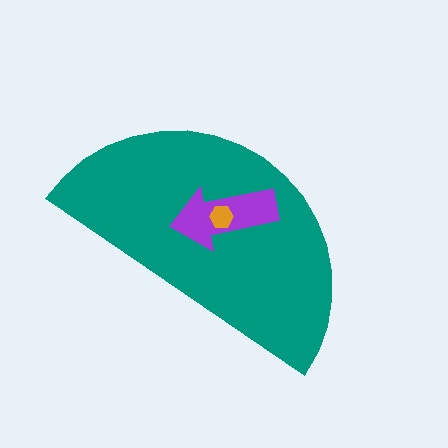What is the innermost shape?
The orange hexagon.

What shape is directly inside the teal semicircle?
The purple arrow.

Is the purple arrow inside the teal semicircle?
Yes.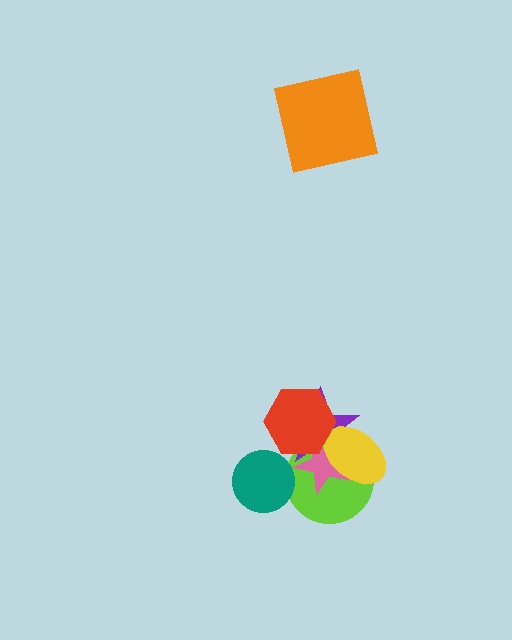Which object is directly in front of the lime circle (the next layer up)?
The pink star is directly in front of the lime circle.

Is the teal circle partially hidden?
No, no other shape covers it.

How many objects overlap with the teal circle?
1 object overlaps with the teal circle.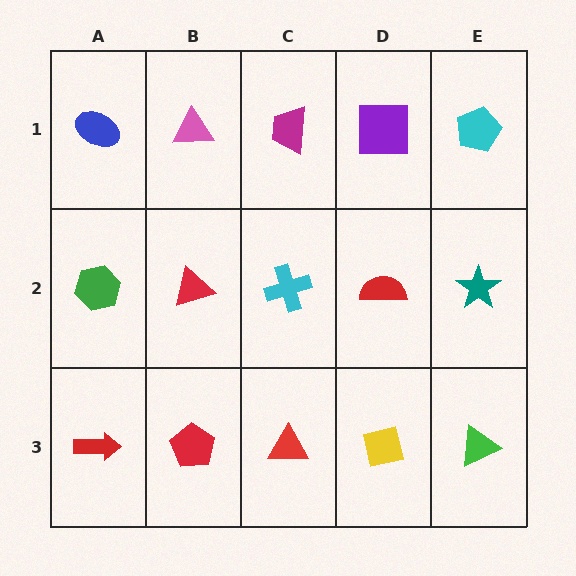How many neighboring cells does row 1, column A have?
2.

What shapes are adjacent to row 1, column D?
A red semicircle (row 2, column D), a magenta trapezoid (row 1, column C), a cyan pentagon (row 1, column E).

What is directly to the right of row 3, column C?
A yellow square.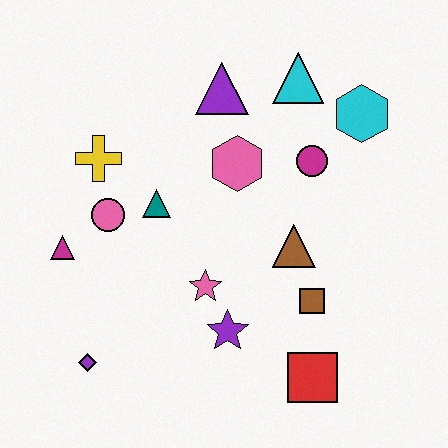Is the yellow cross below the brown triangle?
No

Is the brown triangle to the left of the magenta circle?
Yes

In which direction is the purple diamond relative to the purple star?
The purple diamond is to the left of the purple star.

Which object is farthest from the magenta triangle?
The cyan hexagon is farthest from the magenta triangle.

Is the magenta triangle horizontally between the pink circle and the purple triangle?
No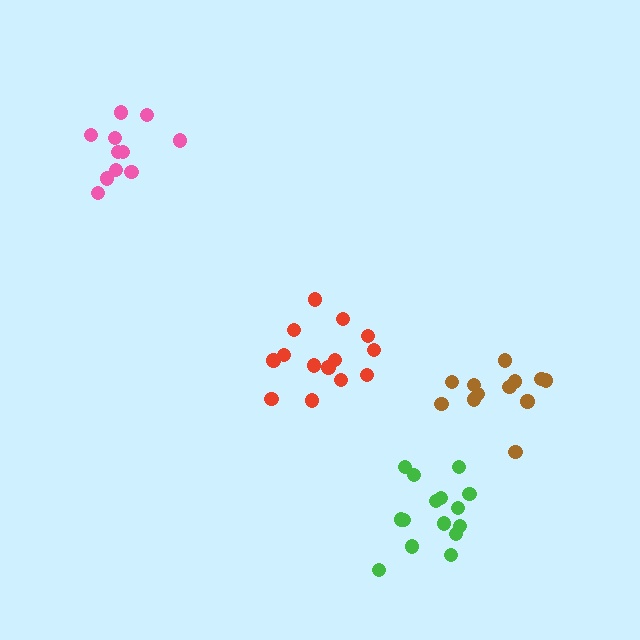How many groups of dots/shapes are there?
There are 4 groups.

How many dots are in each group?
Group 1: 14 dots, Group 2: 15 dots, Group 3: 12 dots, Group 4: 12 dots (53 total).